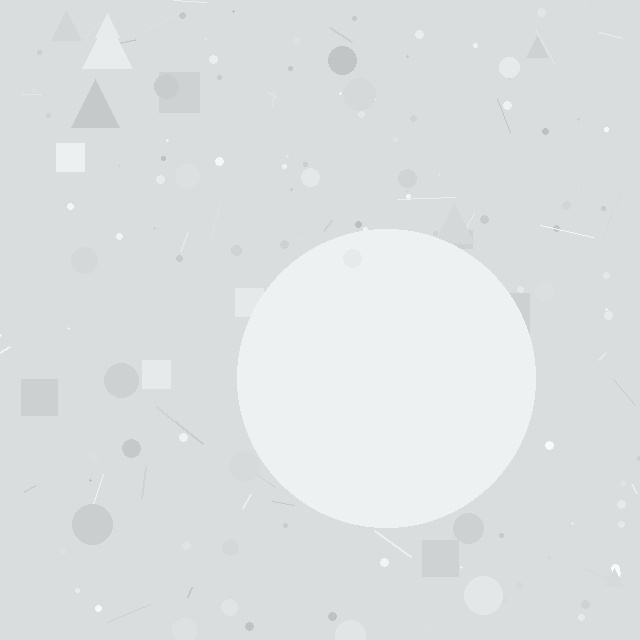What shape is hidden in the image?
A circle is hidden in the image.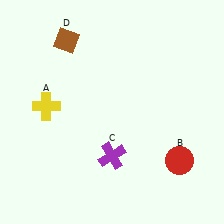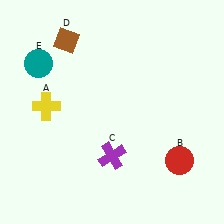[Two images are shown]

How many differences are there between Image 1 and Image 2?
There is 1 difference between the two images.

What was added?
A teal circle (E) was added in Image 2.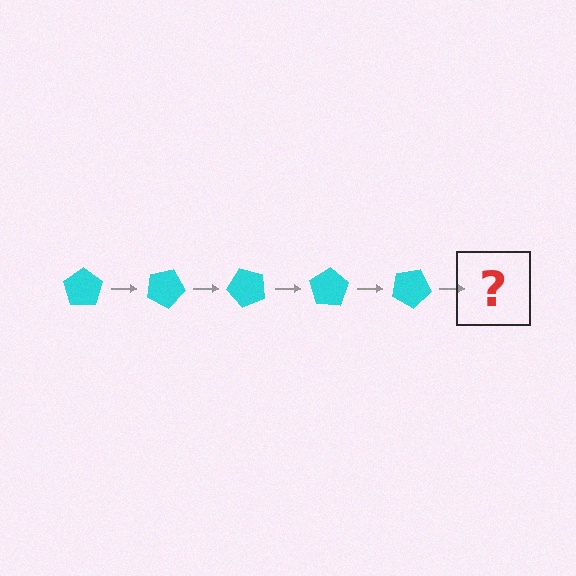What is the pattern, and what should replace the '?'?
The pattern is that the pentagon rotates 25 degrees each step. The '?' should be a cyan pentagon rotated 125 degrees.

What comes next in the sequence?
The next element should be a cyan pentagon rotated 125 degrees.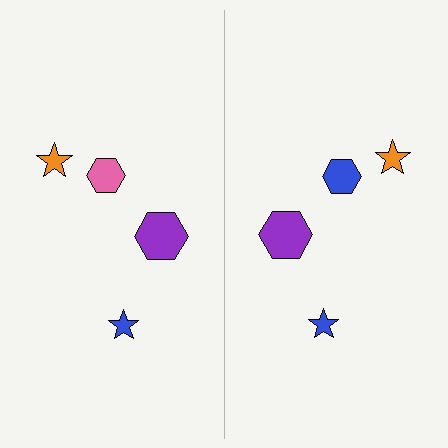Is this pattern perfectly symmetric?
No, the pattern is not perfectly symmetric. The blue hexagon on the right side breaks the symmetry — its mirror counterpart is pink.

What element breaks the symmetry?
The blue hexagon on the right side breaks the symmetry — its mirror counterpart is pink.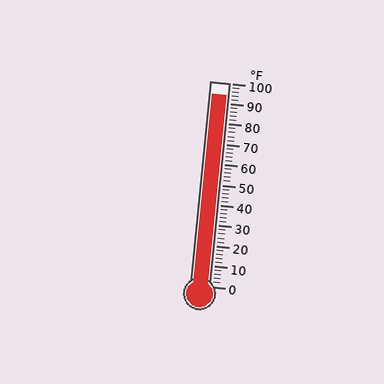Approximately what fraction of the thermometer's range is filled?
The thermometer is filled to approximately 95% of its range.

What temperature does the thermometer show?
The thermometer shows approximately 94°F.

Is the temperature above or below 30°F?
The temperature is above 30°F.